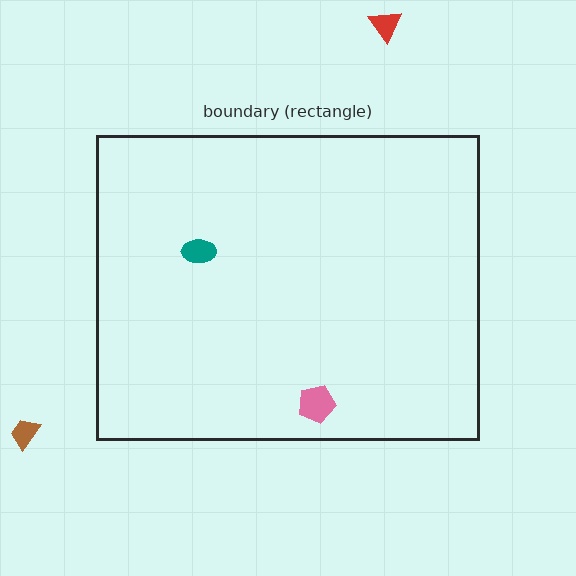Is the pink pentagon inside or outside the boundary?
Inside.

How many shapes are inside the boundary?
2 inside, 2 outside.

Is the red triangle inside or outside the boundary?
Outside.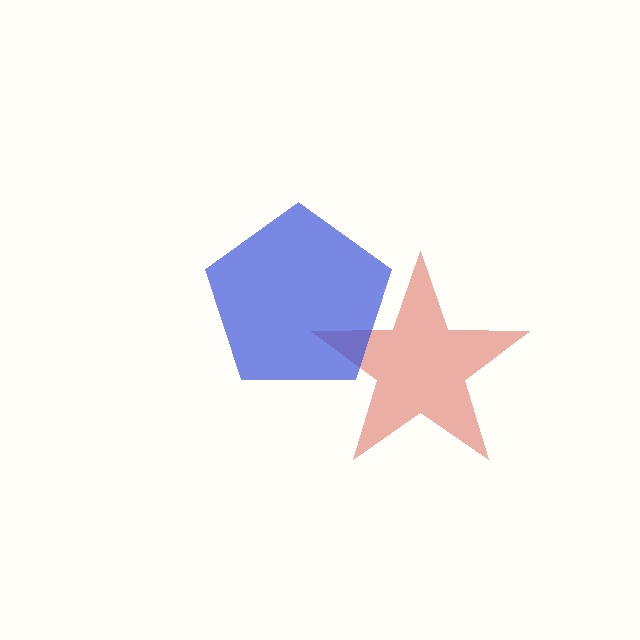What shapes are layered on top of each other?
The layered shapes are: a red star, a blue pentagon.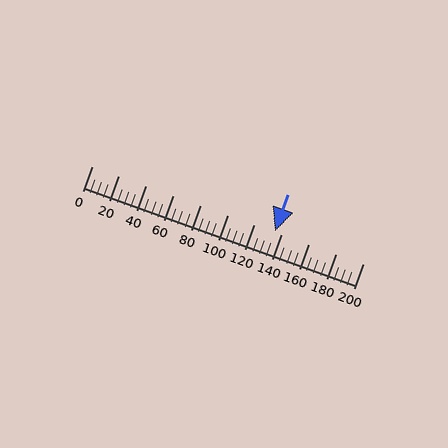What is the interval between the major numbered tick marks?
The major tick marks are spaced 20 units apart.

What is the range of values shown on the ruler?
The ruler shows values from 0 to 200.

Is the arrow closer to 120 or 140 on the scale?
The arrow is closer to 140.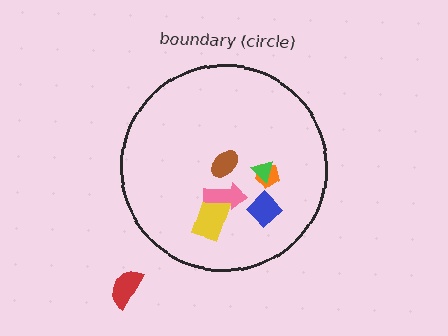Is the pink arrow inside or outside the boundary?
Inside.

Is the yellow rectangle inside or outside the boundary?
Inside.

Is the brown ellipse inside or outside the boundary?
Inside.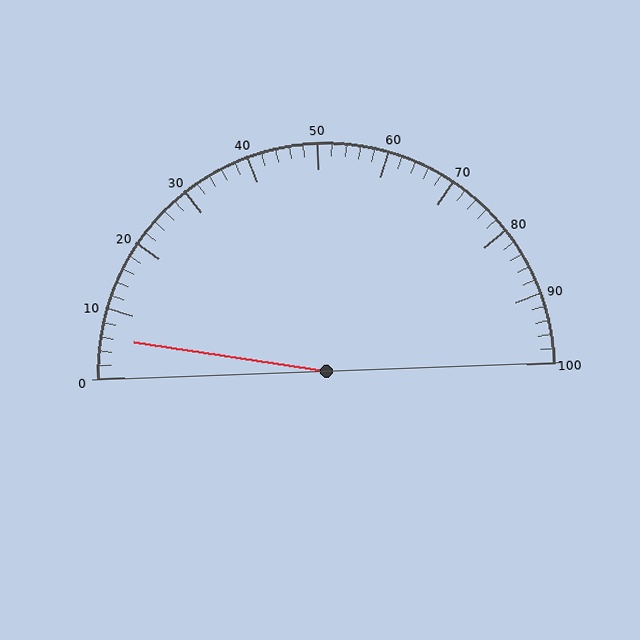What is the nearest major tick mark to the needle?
The nearest major tick mark is 10.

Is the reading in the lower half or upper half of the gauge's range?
The reading is in the lower half of the range (0 to 100).